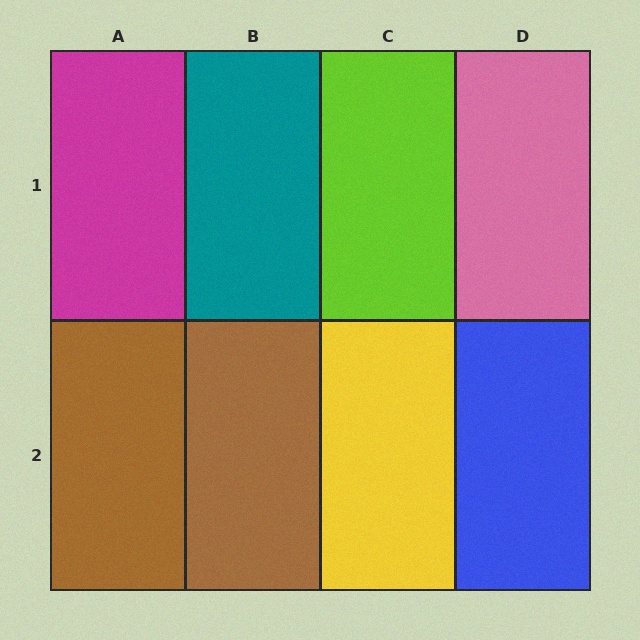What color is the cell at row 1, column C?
Lime.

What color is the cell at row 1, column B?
Teal.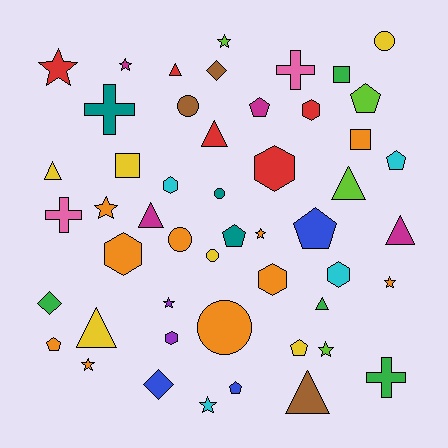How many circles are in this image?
There are 6 circles.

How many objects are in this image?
There are 50 objects.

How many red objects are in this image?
There are 5 red objects.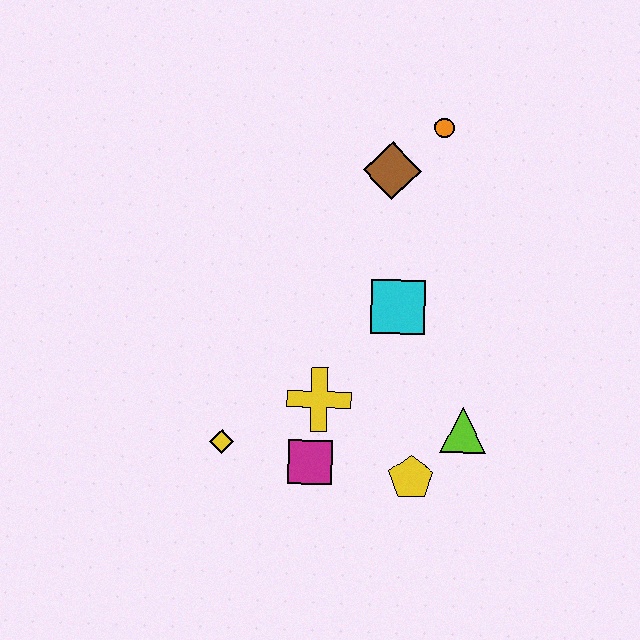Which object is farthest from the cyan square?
The yellow diamond is farthest from the cyan square.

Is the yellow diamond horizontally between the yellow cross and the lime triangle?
No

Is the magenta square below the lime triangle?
Yes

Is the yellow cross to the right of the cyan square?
No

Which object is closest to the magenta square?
The yellow cross is closest to the magenta square.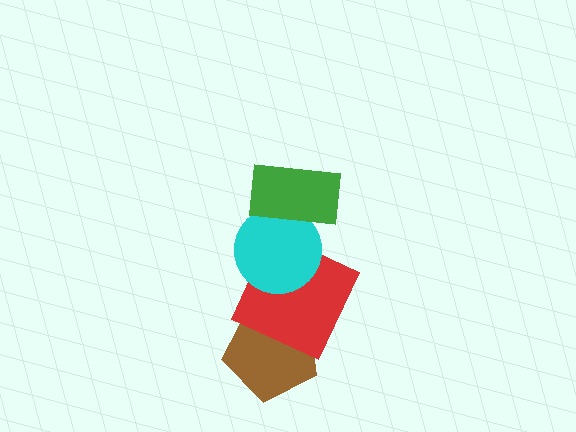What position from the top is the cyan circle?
The cyan circle is 2nd from the top.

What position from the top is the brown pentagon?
The brown pentagon is 4th from the top.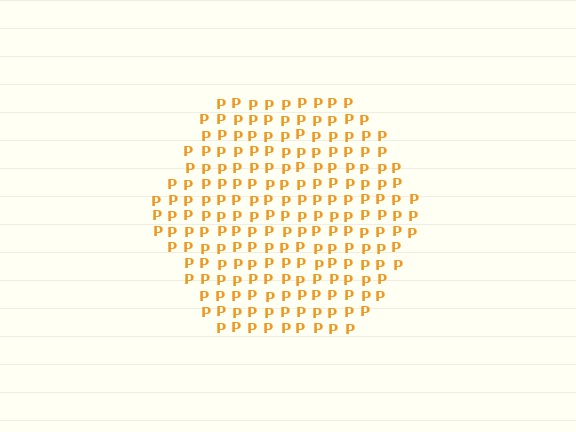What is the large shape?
The large shape is a hexagon.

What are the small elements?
The small elements are letter P's.